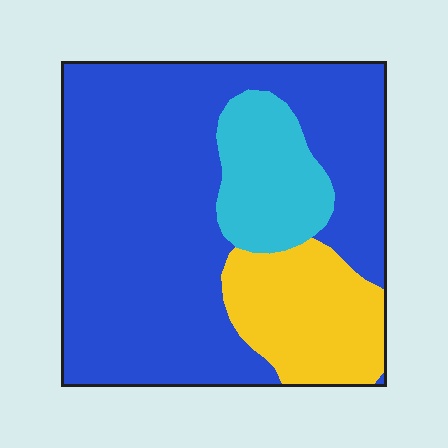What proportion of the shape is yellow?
Yellow takes up about one sixth (1/6) of the shape.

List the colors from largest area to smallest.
From largest to smallest: blue, yellow, cyan.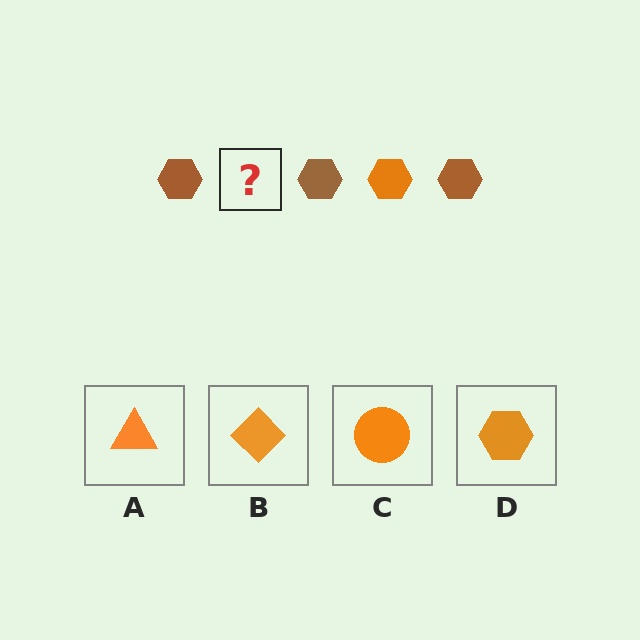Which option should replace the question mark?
Option D.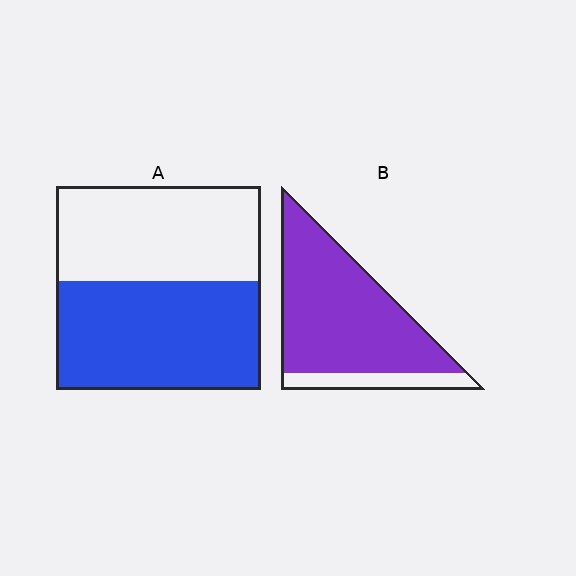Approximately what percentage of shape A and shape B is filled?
A is approximately 55% and B is approximately 85%.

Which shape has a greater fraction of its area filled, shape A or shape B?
Shape B.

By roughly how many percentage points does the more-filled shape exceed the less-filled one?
By roughly 30 percentage points (B over A).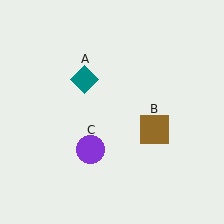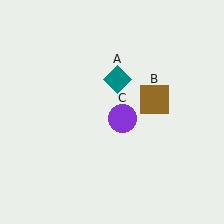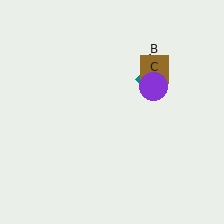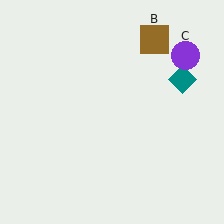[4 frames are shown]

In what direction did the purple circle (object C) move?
The purple circle (object C) moved up and to the right.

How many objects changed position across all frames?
3 objects changed position: teal diamond (object A), brown square (object B), purple circle (object C).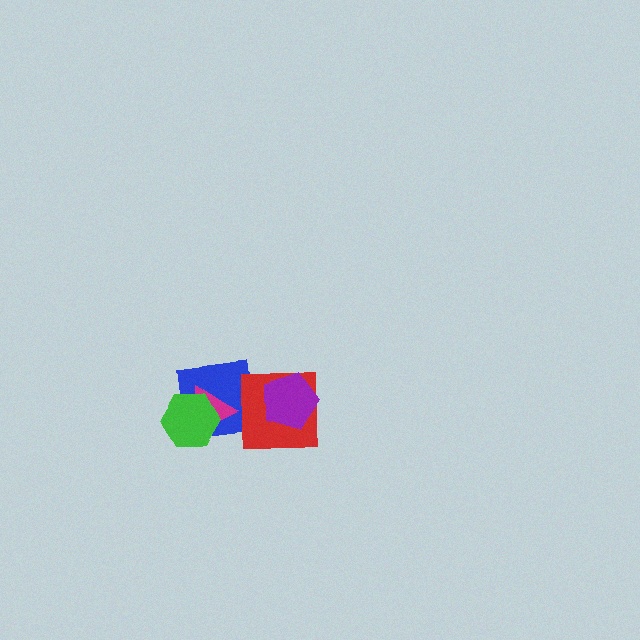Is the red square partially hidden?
Yes, it is partially covered by another shape.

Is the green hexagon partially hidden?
No, no other shape covers it.